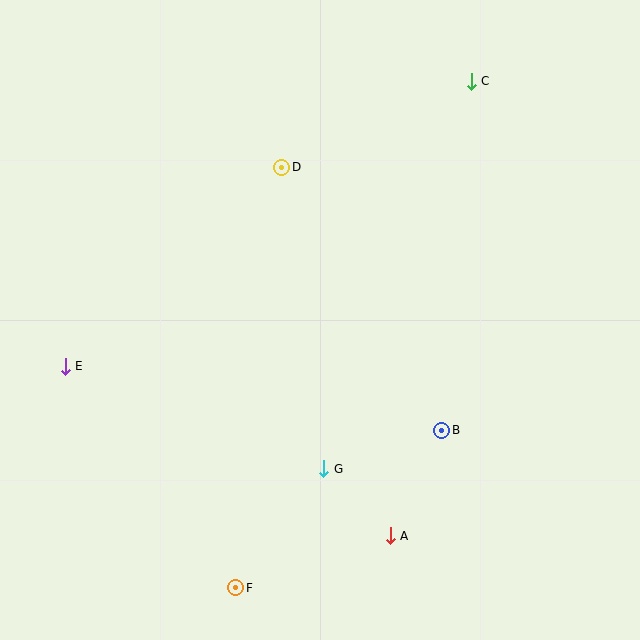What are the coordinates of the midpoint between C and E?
The midpoint between C and E is at (268, 224).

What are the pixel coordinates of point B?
Point B is at (442, 430).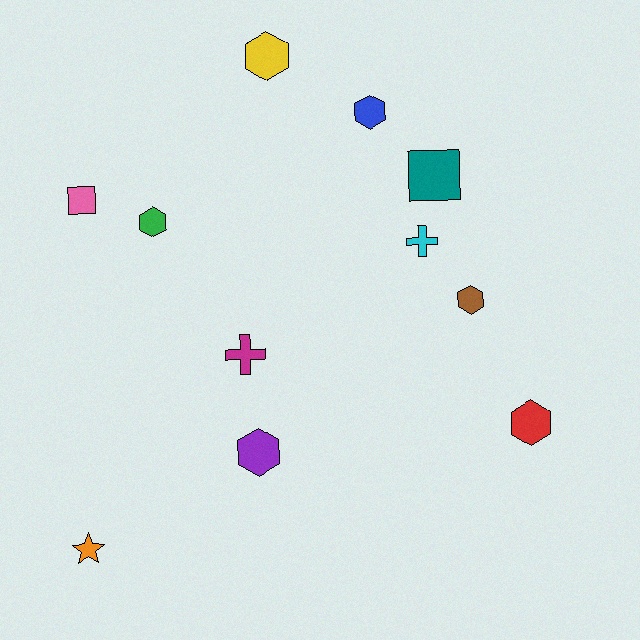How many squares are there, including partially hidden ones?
There are 2 squares.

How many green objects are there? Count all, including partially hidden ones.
There is 1 green object.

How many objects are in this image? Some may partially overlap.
There are 11 objects.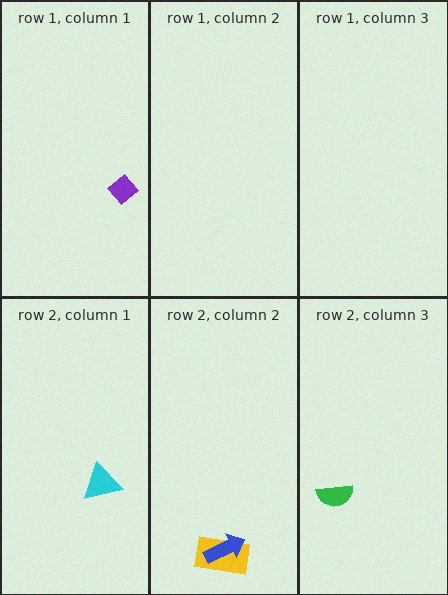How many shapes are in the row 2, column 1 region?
1.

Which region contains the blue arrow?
The row 2, column 2 region.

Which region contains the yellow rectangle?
The row 2, column 2 region.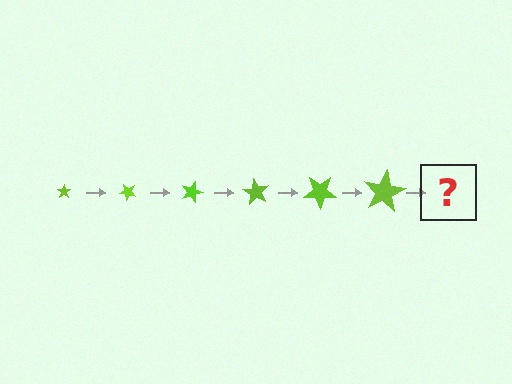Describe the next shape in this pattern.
It should be a star, larger than the previous one and rotated 270 degrees from the start.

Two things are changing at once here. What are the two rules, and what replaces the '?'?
The two rules are that the star grows larger each step and it rotates 45 degrees each step. The '?' should be a star, larger than the previous one and rotated 270 degrees from the start.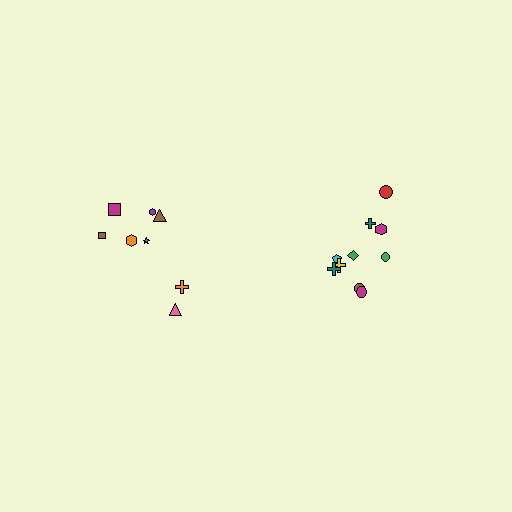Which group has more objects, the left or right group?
The right group.